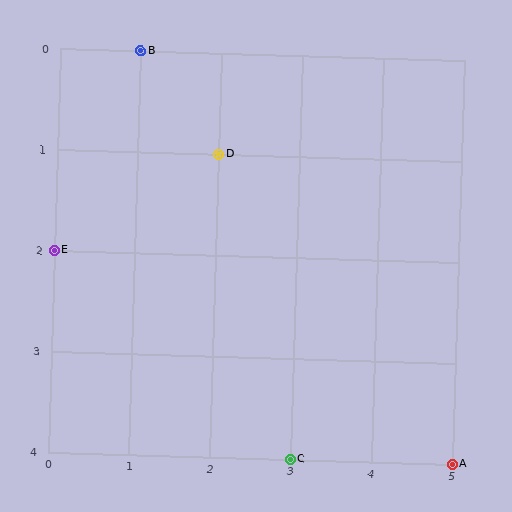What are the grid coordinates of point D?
Point D is at grid coordinates (2, 1).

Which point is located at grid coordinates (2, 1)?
Point D is at (2, 1).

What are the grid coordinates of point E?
Point E is at grid coordinates (0, 2).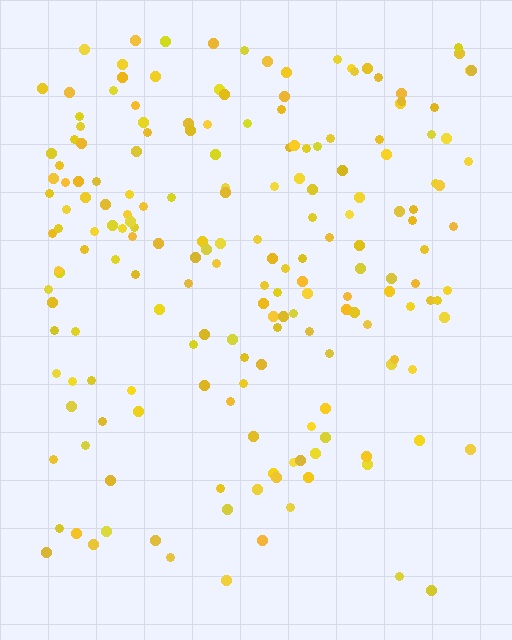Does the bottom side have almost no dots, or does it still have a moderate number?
Still a moderate number, just noticeably fewer than the top.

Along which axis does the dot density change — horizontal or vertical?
Vertical.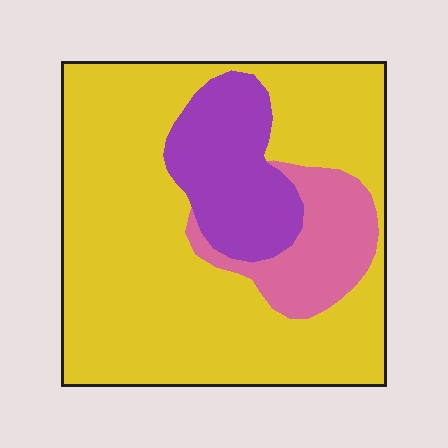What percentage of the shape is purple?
Purple covers 16% of the shape.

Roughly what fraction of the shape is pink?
Pink takes up less than a sixth of the shape.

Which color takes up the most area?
Yellow, at roughly 70%.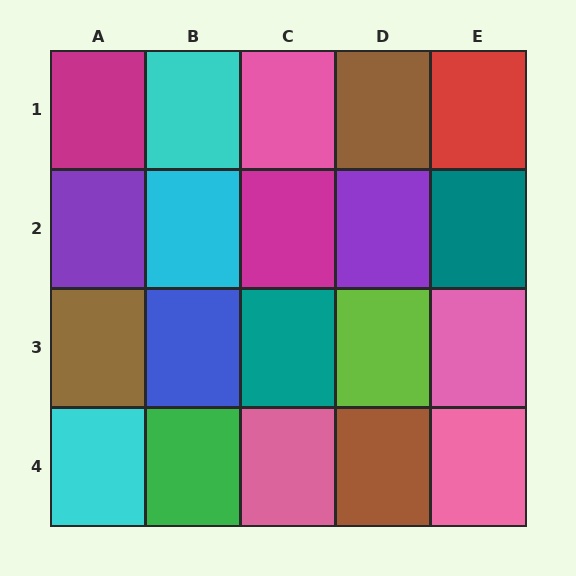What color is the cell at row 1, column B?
Cyan.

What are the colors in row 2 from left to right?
Purple, cyan, magenta, purple, teal.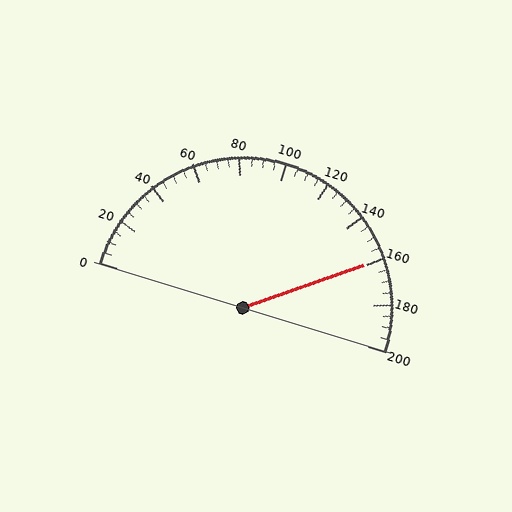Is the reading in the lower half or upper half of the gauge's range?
The reading is in the upper half of the range (0 to 200).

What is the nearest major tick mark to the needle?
The nearest major tick mark is 160.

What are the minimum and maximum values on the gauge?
The gauge ranges from 0 to 200.